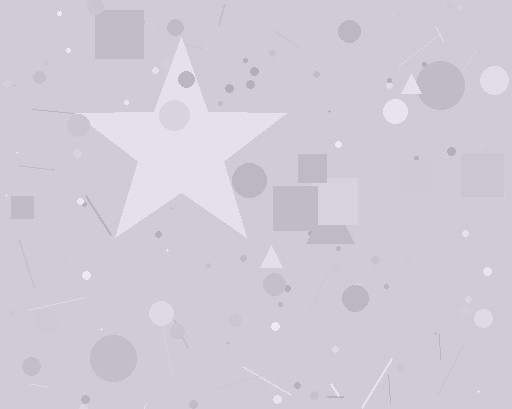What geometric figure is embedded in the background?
A star is embedded in the background.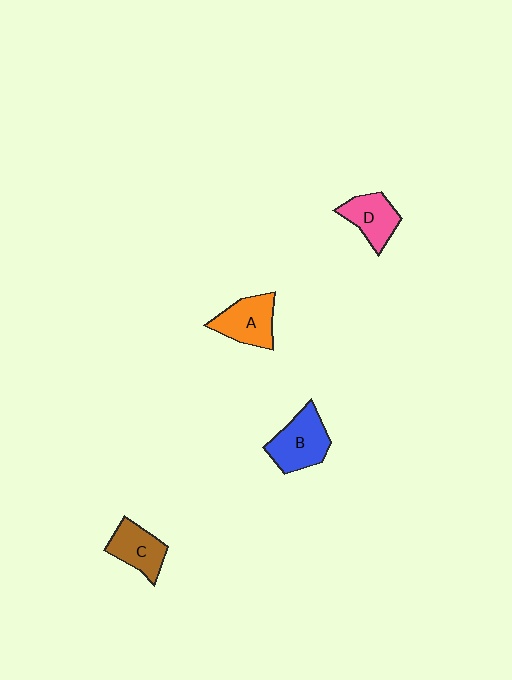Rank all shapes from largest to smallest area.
From largest to smallest: B (blue), A (orange), D (pink), C (brown).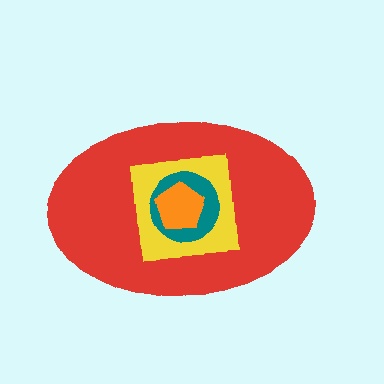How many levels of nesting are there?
4.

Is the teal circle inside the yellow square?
Yes.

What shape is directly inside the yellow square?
The teal circle.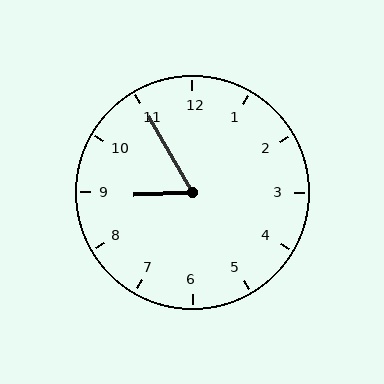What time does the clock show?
8:55.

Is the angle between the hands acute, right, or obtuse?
It is acute.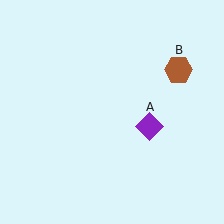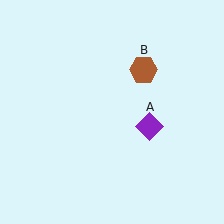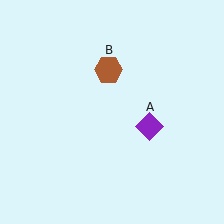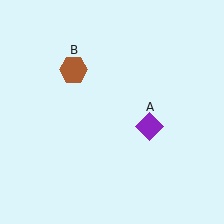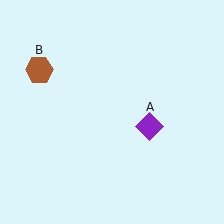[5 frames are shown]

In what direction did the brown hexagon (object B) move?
The brown hexagon (object B) moved left.